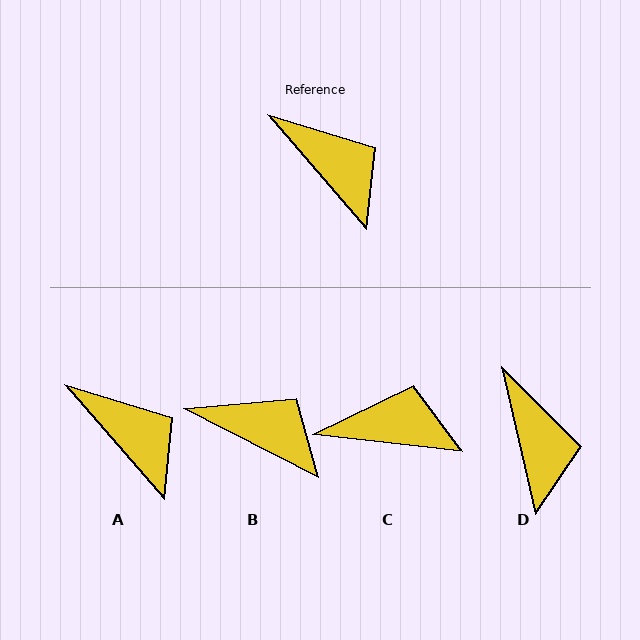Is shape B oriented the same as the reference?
No, it is off by about 22 degrees.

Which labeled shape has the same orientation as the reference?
A.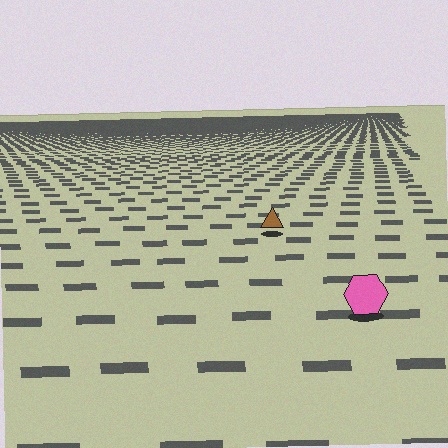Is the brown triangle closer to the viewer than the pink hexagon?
No. The pink hexagon is closer — you can tell from the texture gradient: the ground texture is coarser near it.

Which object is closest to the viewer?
The pink hexagon is closest. The texture marks near it are larger and more spread out.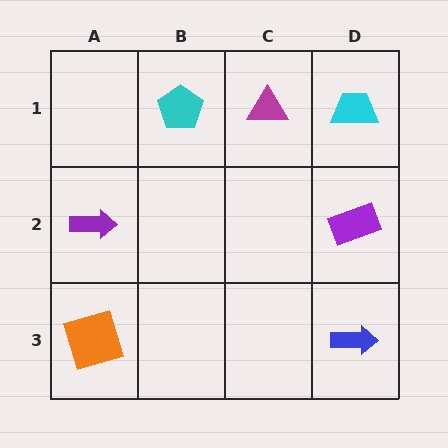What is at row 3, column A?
An orange square.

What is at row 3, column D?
A blue arrow.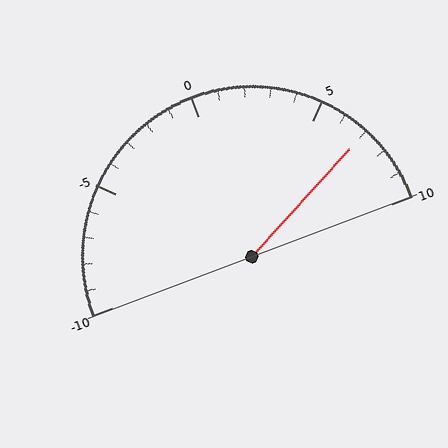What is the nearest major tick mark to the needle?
The nearest major tick mark is 5.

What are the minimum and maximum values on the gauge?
The gauge ranges from -10 to 10.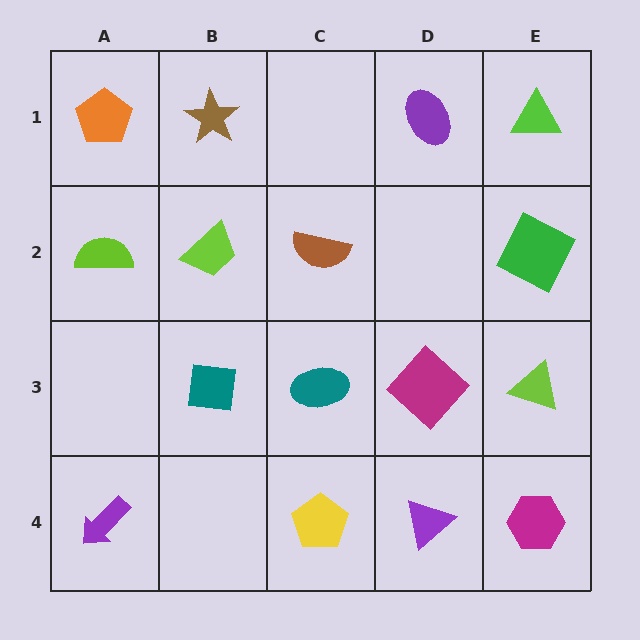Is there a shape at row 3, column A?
No, that cell is empty.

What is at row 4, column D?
A purple triangle.